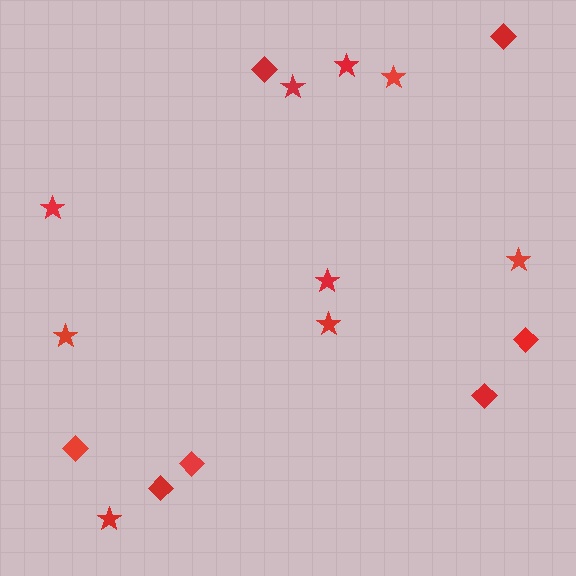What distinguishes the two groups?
There are 2 groups: one group of diamonds (7) and one group of stars (9).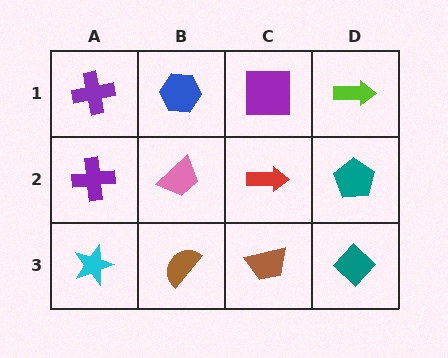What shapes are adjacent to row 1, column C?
A red arrow (row 2, column C), a blue hexagon (row 1, column B), a lime arrow (row 1, column D).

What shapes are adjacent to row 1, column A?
A purple cross (row 2, column A), a blue hexagon (row 1, column B).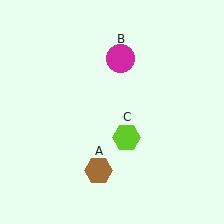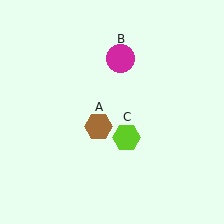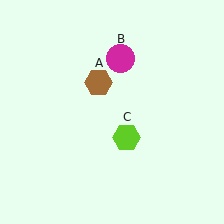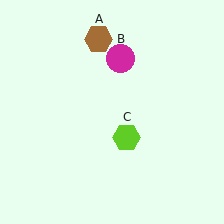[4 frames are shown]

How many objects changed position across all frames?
1 object changed position: brown hexagon (object A).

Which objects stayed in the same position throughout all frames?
Magenta circle (object B) and lime hexagon (object C) remained stationary.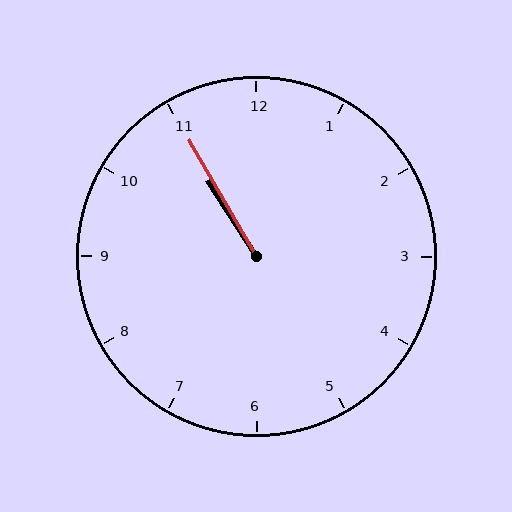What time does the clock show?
10:55.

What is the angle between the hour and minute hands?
Approximately 2 degrees.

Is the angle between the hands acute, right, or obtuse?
It is acute.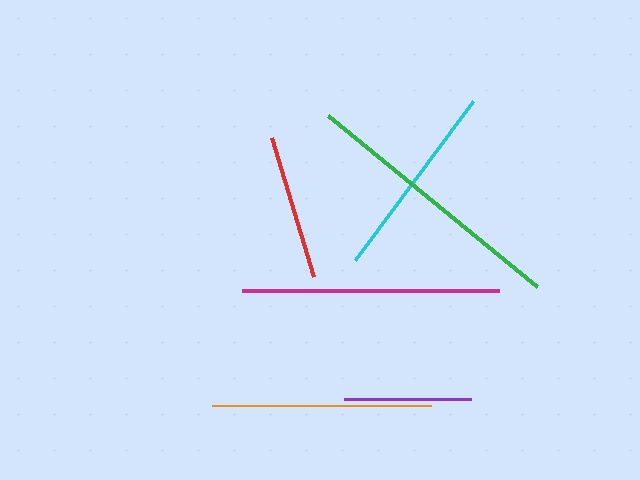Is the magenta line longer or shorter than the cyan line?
The magenta line is longer than the cyan line.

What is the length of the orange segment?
The orange segment is approximately 220 pixels long.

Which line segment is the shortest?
The purple line is the shortest at approximately 127 pixels.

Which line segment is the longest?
The green line is the longest at approximately 271 pixels.